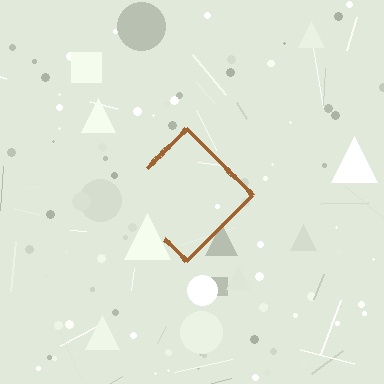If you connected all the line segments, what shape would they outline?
They would outline a diamond.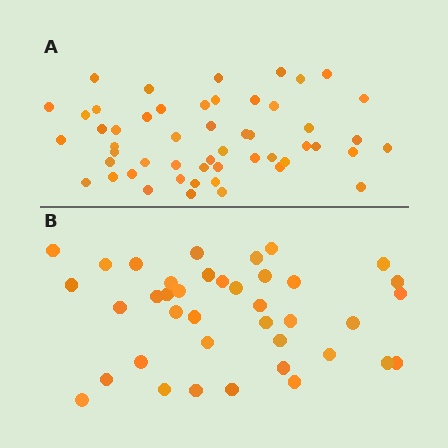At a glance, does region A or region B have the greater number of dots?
Region A (the top region) has more dots.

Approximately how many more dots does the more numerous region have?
Region A has approximately 15 more dots than region B.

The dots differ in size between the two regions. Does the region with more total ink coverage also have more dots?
No. Region B has more total ink coverage because its dots are larger, but region A actually contains more individual dots. Total area can be misleading — the number of items is what matters here.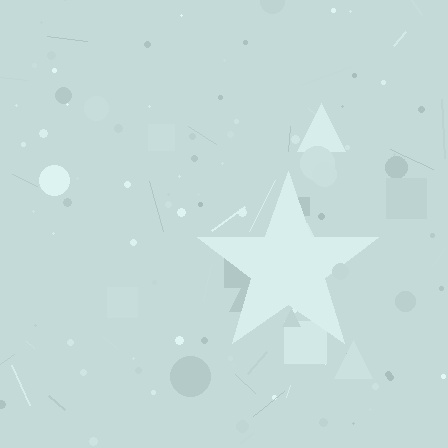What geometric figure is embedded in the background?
A star is embedded in the background.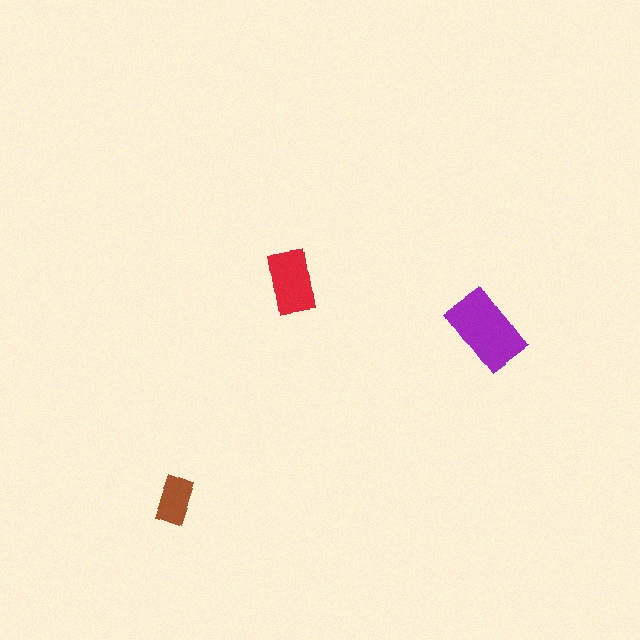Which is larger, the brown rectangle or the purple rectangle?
The purple one.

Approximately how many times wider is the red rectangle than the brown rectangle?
About 1.5 times wider.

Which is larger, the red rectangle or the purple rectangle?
The purple one.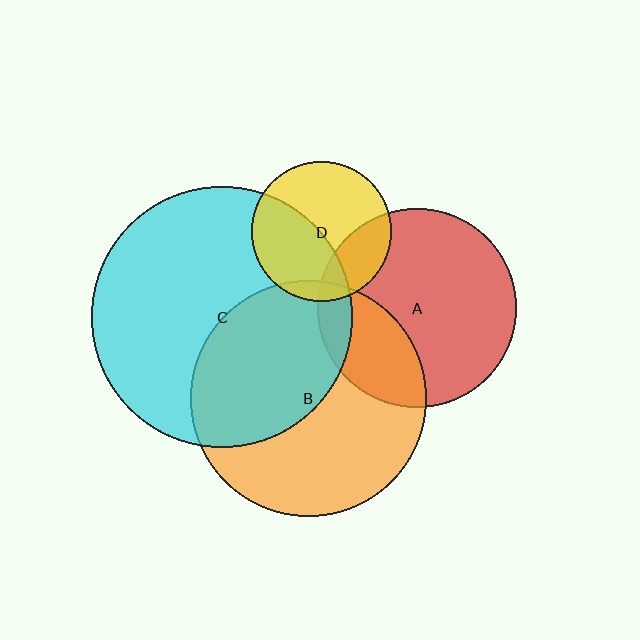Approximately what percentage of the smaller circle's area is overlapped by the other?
Approximately 45%.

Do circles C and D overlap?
Yes.